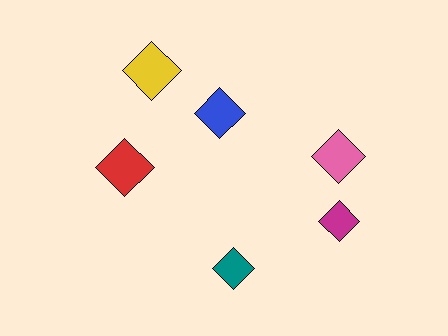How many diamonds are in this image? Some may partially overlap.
There are 6 diamonds.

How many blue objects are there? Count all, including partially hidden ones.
There is 1 blue object.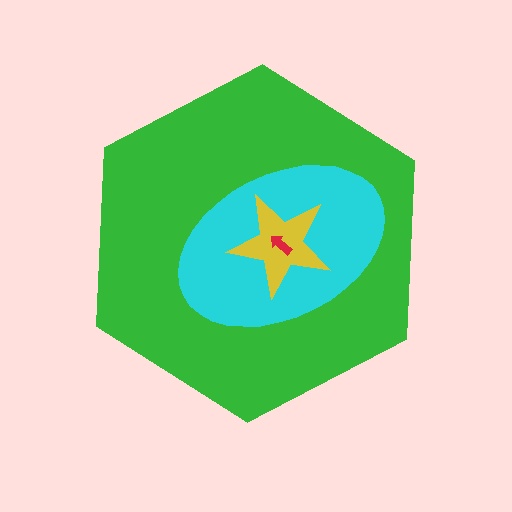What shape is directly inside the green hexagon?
The cyan ellipse.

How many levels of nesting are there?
4.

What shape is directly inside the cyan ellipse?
The yellow star.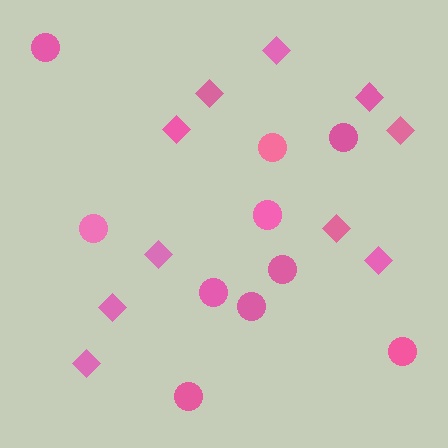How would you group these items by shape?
There are 2 groups: one group of circles (10) and one group of diamonds (10).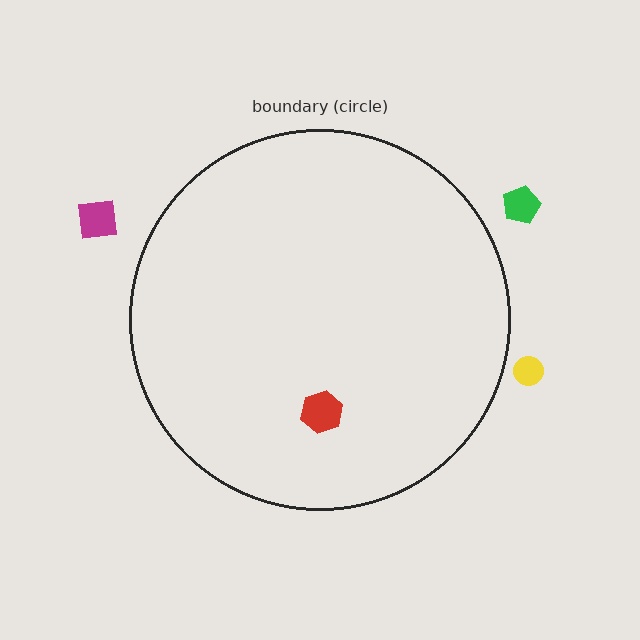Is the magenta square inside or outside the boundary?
Outside.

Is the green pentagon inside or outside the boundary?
Outside.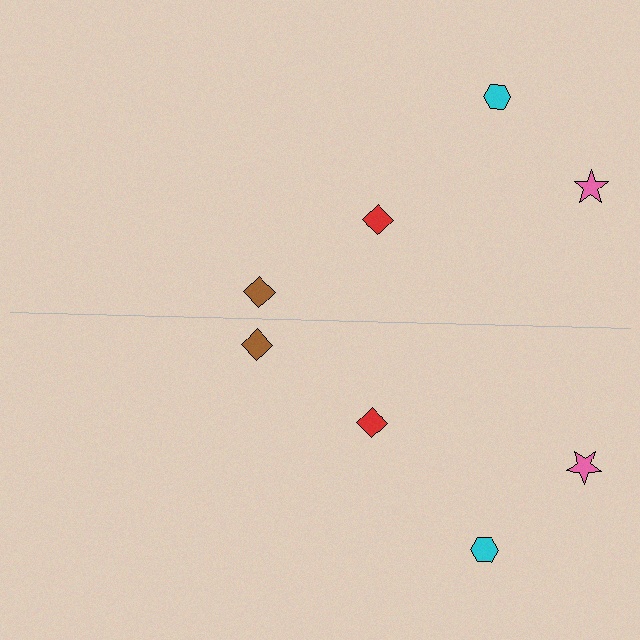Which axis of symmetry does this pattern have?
The pattern has a horizontal axis of symmetry running through the center of the image.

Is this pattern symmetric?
Yes, this pattern has bilateral (reflection) symmetry.